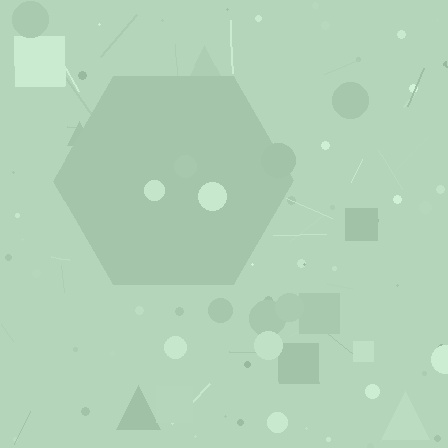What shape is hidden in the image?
A hexagon is hidden in the image.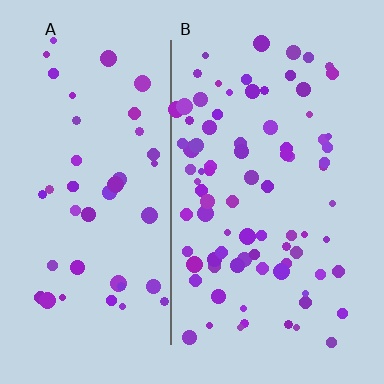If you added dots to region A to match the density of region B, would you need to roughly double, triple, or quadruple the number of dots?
Approximately double.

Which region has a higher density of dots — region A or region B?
B (the right).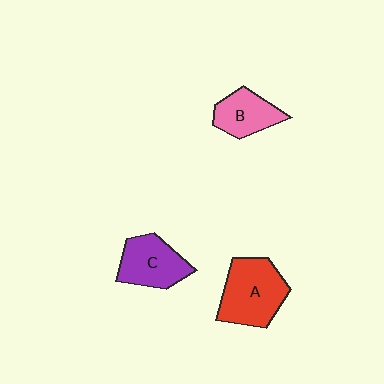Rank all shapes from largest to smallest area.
From largest to smallest: A (red), C (purple), B (pink).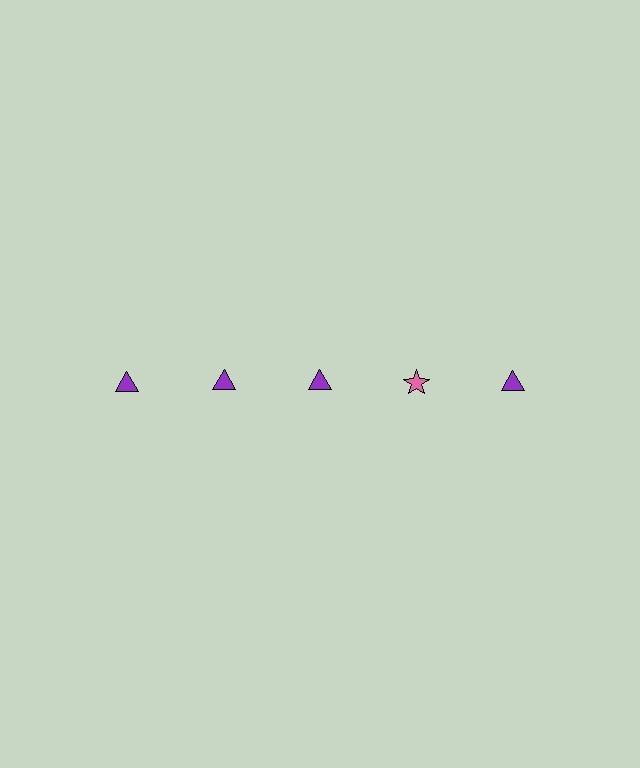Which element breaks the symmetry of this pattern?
The pink star in the top row, second from right column breaks the symmetry. All other shapes are purple triangles.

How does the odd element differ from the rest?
It differs in both color (pink instead of purple) and shape (star instead of triangle).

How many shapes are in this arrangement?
There are 5 shapes arranged in a grid pattern.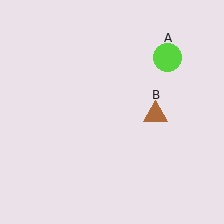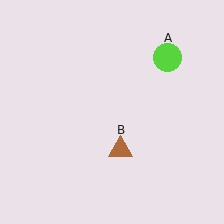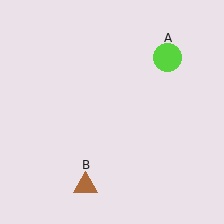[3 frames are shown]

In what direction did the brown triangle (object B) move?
The brown triangle (object B) moved down and to the left.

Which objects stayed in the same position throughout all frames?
Lime circle (object A) remained stationary.